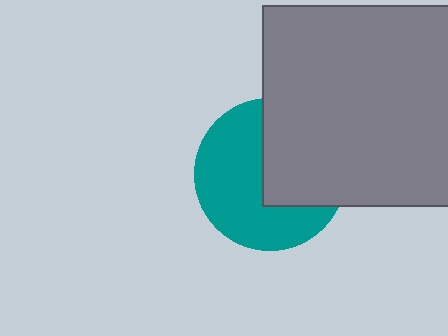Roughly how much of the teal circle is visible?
About half of it is visible (roughly 57%).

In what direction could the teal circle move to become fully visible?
The teal circle could move left. That would shift it out from behind the gray square entirely.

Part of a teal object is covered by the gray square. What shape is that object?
It is a circle.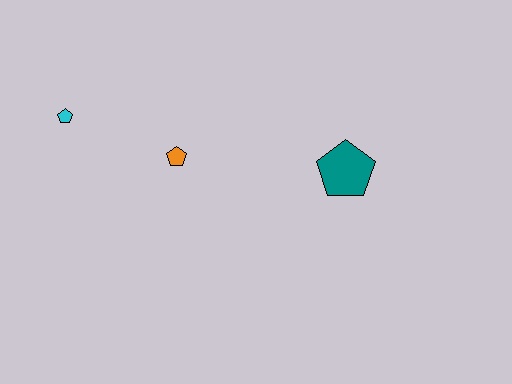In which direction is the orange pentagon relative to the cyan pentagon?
The orange pentagon is to the right of the cyan pentagon.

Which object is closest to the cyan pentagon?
The orange pentagon is closest to the cyan pentagon.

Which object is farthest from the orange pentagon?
The teal pentagon is farthest from the orange pentagon.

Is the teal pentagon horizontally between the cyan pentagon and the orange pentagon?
No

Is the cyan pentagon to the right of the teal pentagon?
No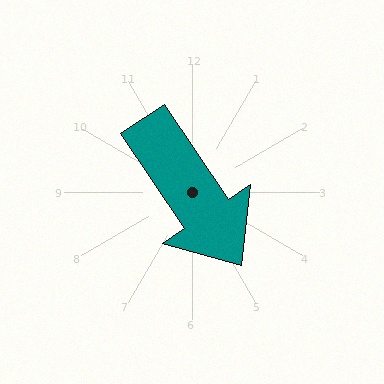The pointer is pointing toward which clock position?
Roughly 5 o'clock.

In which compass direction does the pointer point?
Southeast.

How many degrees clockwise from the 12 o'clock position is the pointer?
Approximately 146 degrees.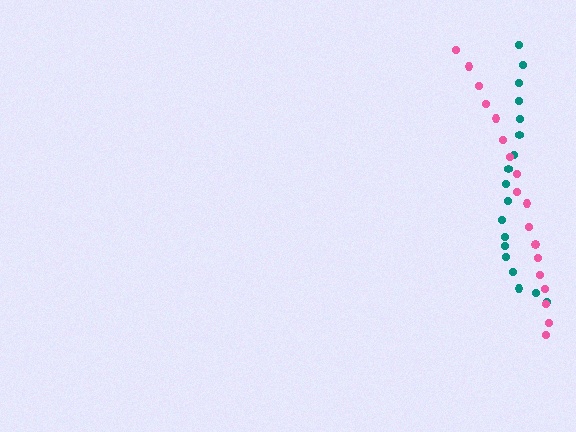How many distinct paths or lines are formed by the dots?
There are 2 distinct paths.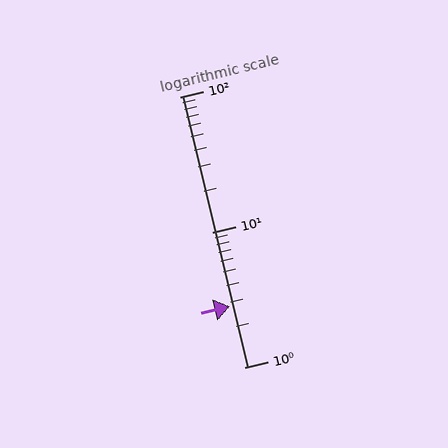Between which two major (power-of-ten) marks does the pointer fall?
The pointer is between 1 and 10.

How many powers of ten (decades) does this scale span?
The scale spans 2 decades, from 1 to 100.